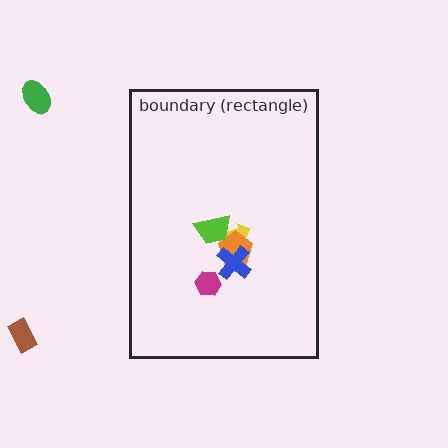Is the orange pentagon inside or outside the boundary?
Inside.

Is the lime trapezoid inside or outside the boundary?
Inside.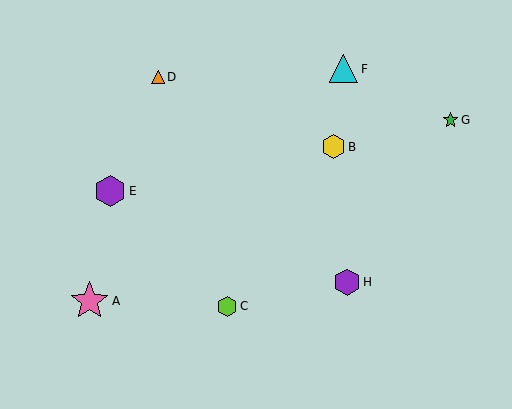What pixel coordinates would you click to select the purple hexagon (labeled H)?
Click at (347, 282) to select the purple hexagon H.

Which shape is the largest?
The pink star (labeled A) is the largest.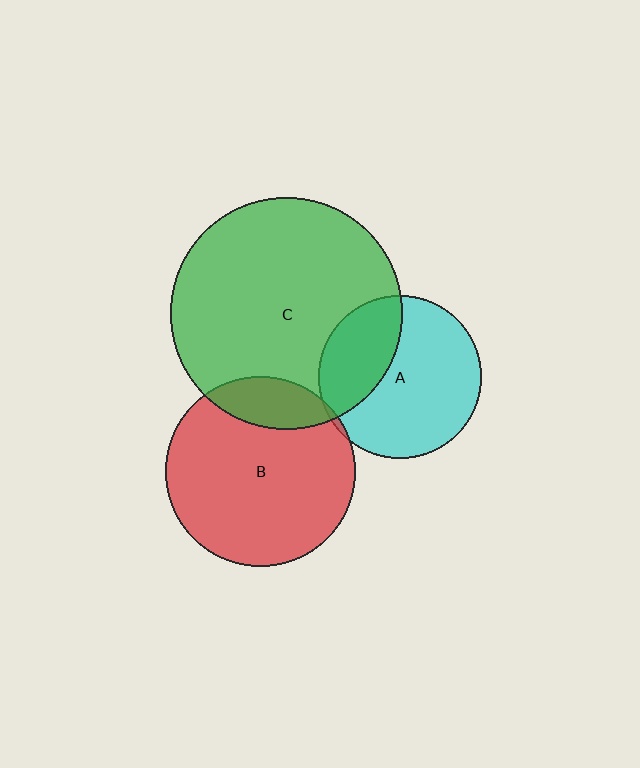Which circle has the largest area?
Circle C (green).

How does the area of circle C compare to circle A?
Approximately 2.0 times.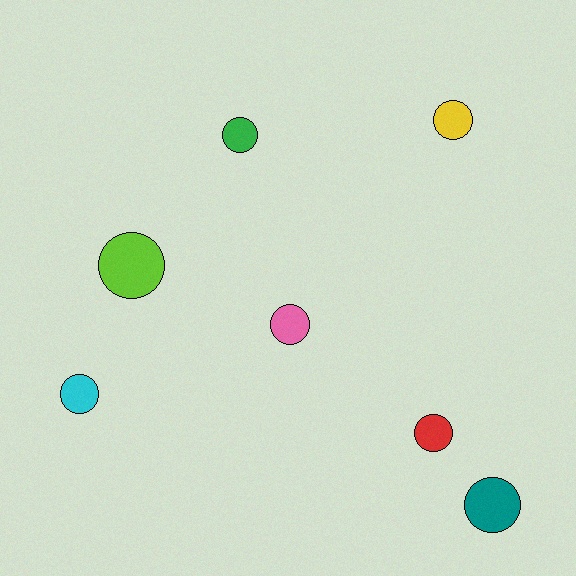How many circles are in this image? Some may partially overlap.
There are 7 circles.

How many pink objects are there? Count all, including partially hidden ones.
There is 1 pink object.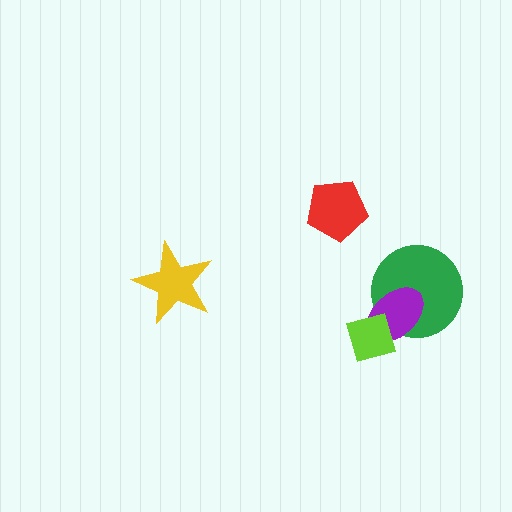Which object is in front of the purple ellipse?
The lime diamond is in front of the purple ellipse.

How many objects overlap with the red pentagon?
0 objects overlap with the red pentagon.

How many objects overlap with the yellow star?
0 objects overlap with the yellow star.